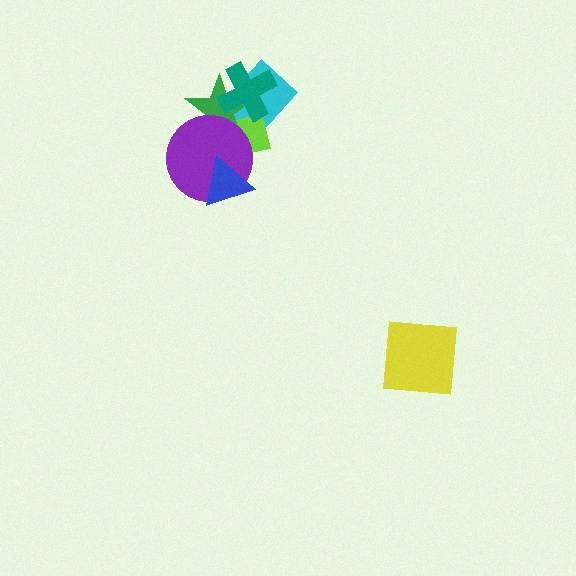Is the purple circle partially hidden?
Yes, it is partially covered by another shape.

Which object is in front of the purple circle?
The blue triangle is in front of the purple circle.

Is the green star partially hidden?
Yes, it is partially covered by another shape.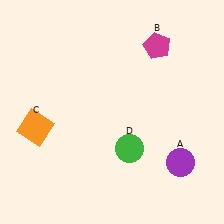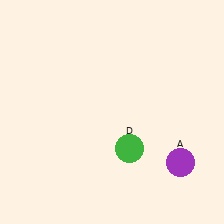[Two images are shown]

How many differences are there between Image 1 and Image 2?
There are 2 differences between the two images.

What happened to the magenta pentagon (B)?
The magenta pentagon (B) was removed in Image 2. It was in the top-right area of Image 1.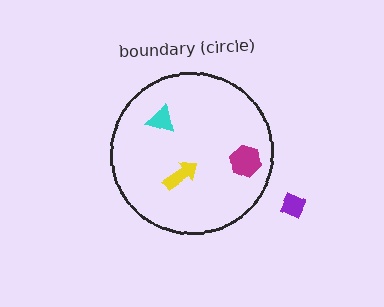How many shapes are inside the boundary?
3 inside, 1 outside.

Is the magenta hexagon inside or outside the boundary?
Inside.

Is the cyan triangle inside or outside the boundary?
Inside.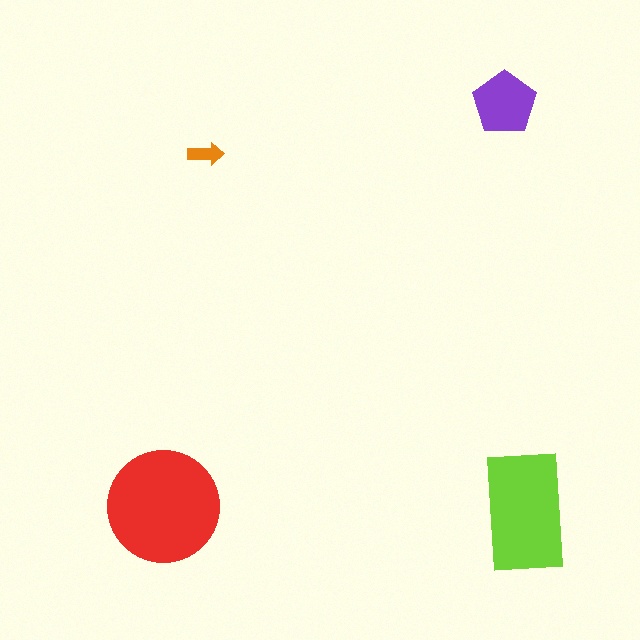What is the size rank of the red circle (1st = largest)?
1st.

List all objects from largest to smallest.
The red circle, the lime rectangle, the purple pentagon, the orange arrow.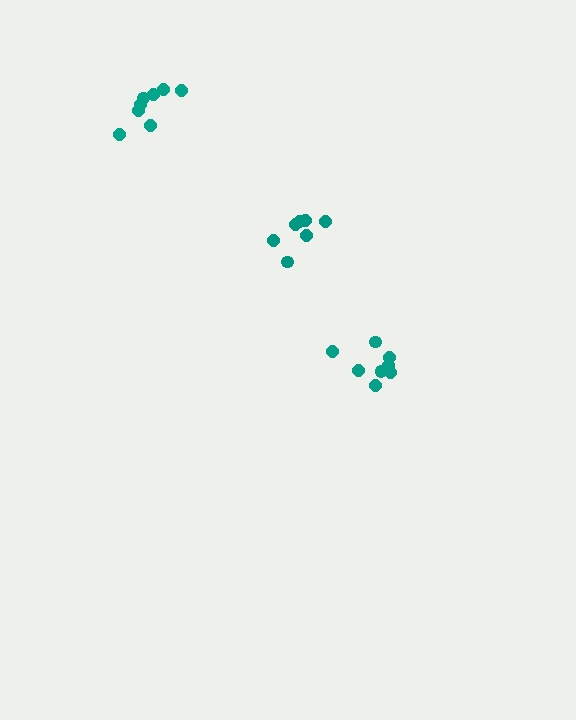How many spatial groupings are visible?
There are 3 spatial groupings.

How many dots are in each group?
Group 1: 7 dots, Group 2: 8 dots, Group 3: 8 dots (23 total).